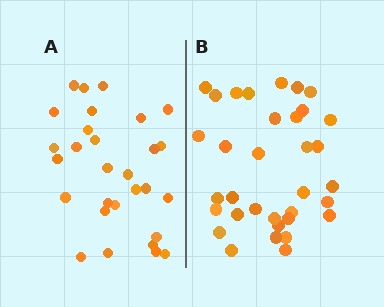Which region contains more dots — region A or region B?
Region B (the right region) has more dots.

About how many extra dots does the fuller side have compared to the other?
Region B has about 5 more dots than region A.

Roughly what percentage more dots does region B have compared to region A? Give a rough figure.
About 15% more.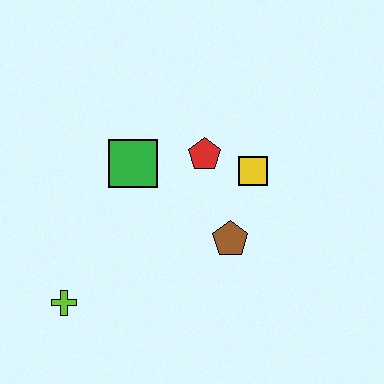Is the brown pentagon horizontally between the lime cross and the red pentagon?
No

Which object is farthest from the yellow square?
The lime cross is farthest from the yellow square.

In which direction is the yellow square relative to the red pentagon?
The yellow square is to the right of the red pentagon.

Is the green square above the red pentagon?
No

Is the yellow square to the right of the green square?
Yes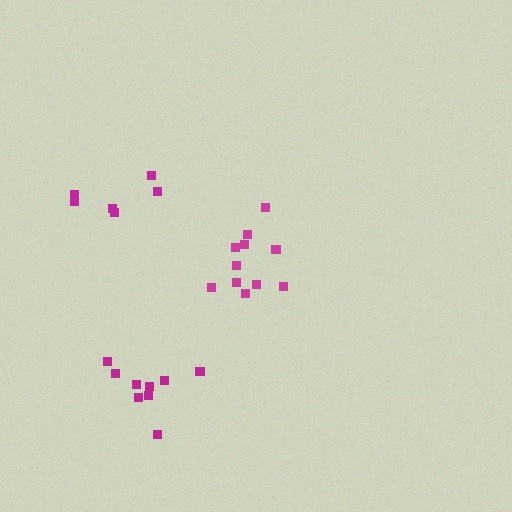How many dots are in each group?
Group 1: 11 dots, Group 2: 6 dots, Group 3: 9 dots (26 total).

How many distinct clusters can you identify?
There are 3 distinct clusters.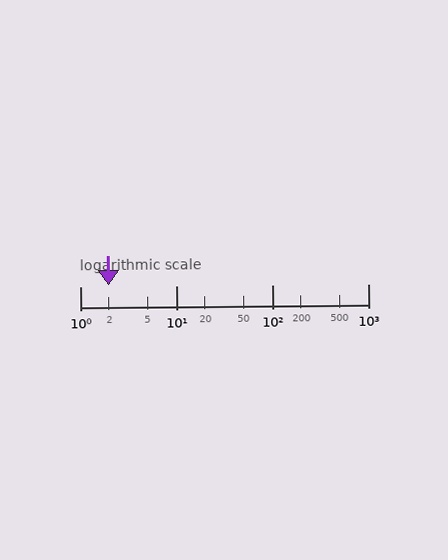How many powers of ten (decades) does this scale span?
The scale spans 3 decades, from 1 to 1000.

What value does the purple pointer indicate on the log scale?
The pointer indicates approximately 2.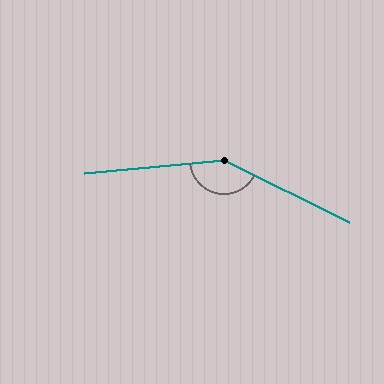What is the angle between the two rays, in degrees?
Approximately 148 degrees.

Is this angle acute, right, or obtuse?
It is obtuse.